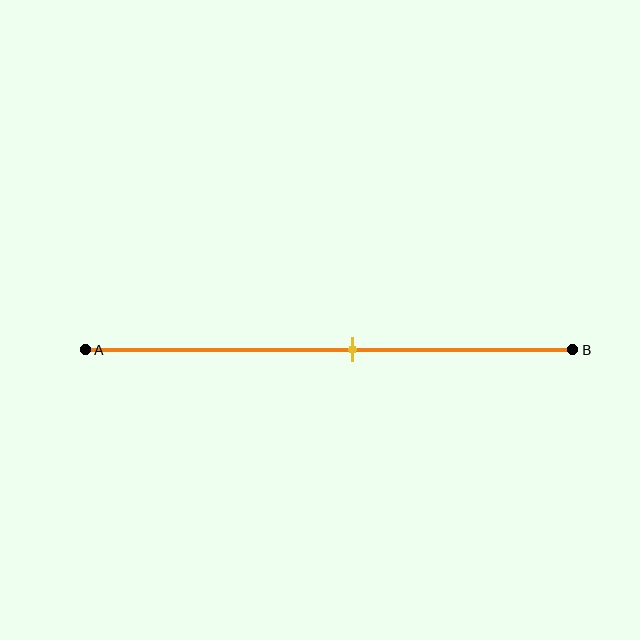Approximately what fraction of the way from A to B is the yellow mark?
The yellow mark is approximately 55% of the way from A to B.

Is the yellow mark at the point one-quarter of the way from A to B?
No, the mark is at about 55% from A, not at the 25% one-quarter point.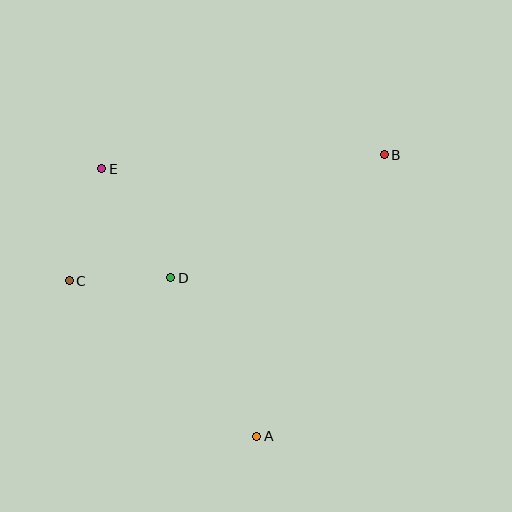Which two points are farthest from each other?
Points B and C are farthest from each other.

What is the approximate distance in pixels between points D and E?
The distance between D and E is approximately 129 pixels.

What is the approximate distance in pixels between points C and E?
The distance between C and E is approximately 117 pixels.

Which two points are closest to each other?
Points C and D are closest to each other.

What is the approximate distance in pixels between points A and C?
The distance between A and C is approximately 244 pixels.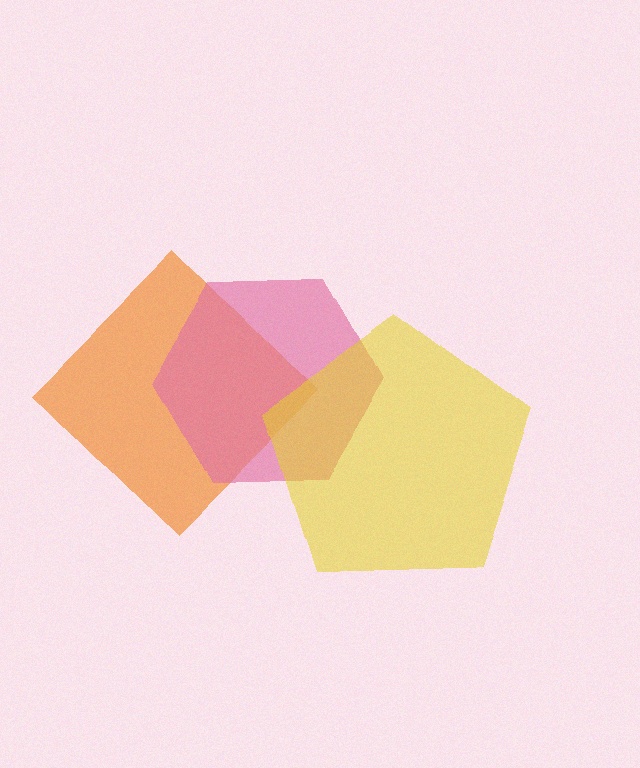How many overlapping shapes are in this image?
There are 3 overlapping shapes in the image.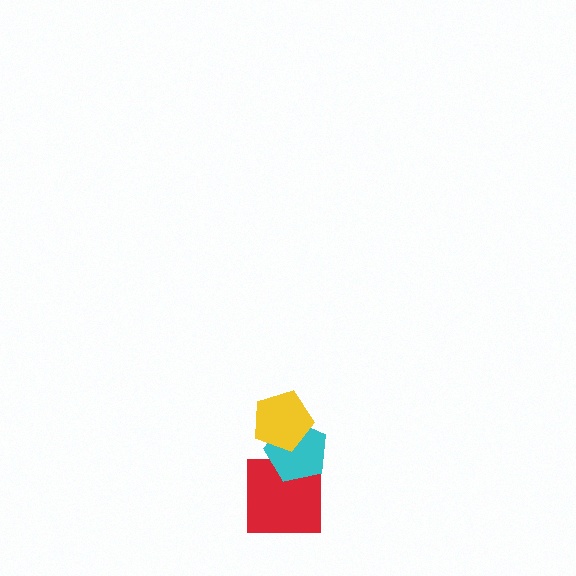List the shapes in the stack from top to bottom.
From top to bottom: the yellow pentagon, the cyan pentagon, the red square.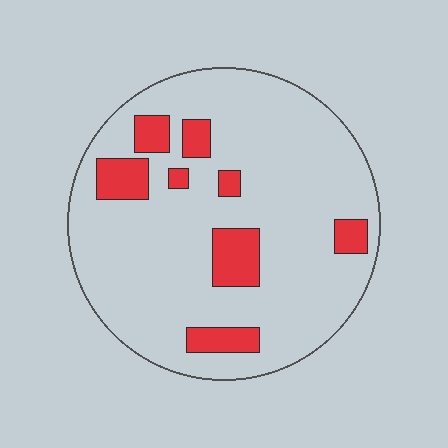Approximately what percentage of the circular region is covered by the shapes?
Approximately 15%.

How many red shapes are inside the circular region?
8.